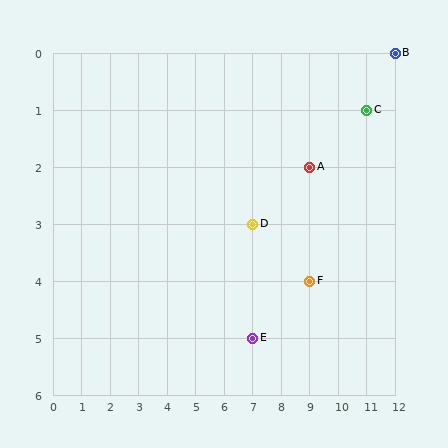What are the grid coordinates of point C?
Point C is at grid coordinates (11, 1).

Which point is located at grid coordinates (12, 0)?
Point B is at (12, 0).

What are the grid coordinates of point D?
Point D is at grid coordinates (7, 3).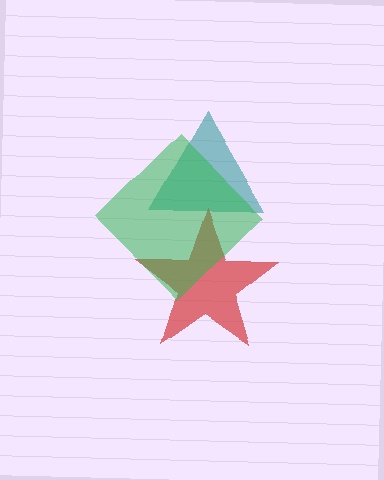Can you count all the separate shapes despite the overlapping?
Yes, there are 3 separate shapes.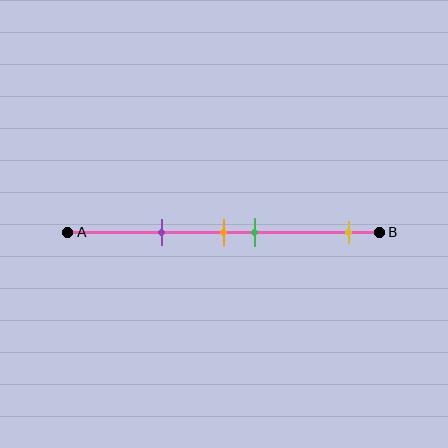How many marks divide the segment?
There are 4 marks dividing the segment.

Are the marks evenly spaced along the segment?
No, the marks are not evenly spaced.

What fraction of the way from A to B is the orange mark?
The orange mark is approximately 50% (0.5) of the way from A to B.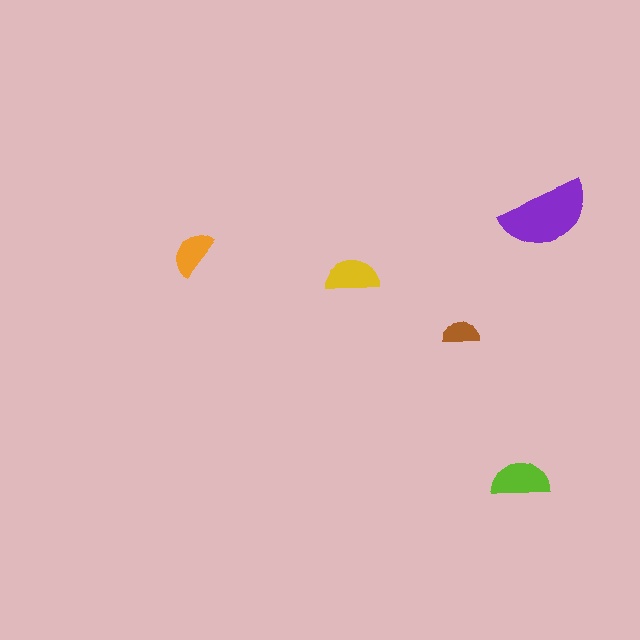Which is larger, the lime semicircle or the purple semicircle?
The purple one.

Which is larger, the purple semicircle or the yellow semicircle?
The purple one.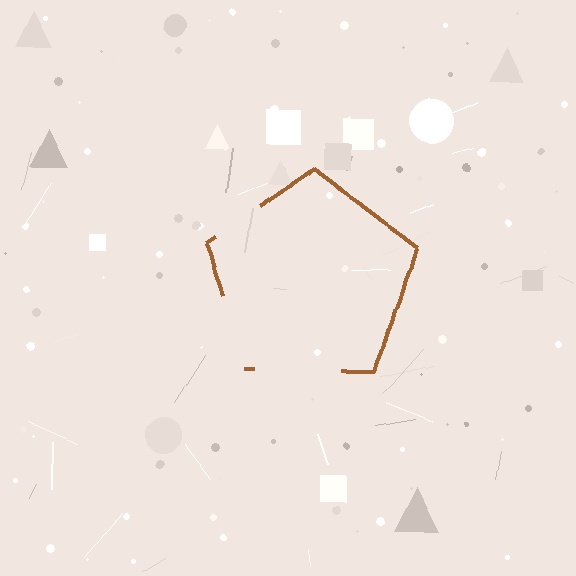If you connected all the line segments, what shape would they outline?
They would outline a pentagon.